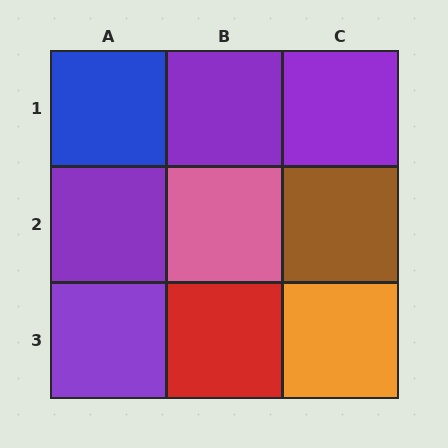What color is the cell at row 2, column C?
Brown.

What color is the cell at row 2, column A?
Purple.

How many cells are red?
1 cell is red.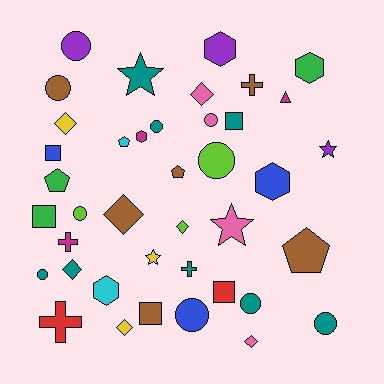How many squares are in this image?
There are 5 squares.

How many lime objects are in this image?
There are 3 lime objects.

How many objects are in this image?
There are 40 objects.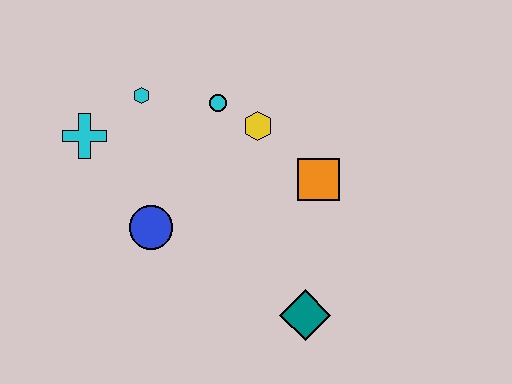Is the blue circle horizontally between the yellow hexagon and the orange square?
No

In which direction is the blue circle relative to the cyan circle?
The blue circle is below the cyan circle.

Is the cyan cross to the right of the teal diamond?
No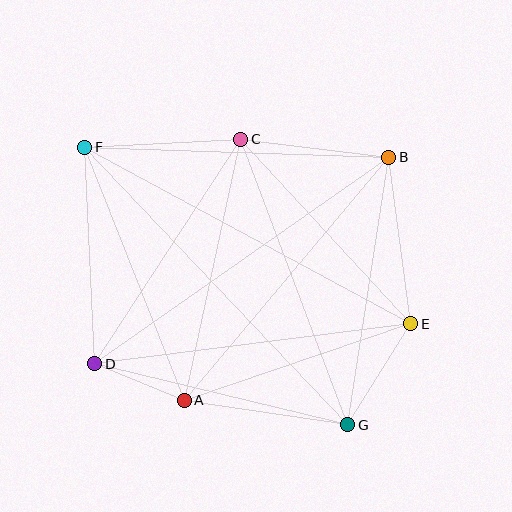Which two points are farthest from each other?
Points F and G are farthest from each other.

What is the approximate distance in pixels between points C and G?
The distance between C and G is approximately 305 pixels.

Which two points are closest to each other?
Points A and D are closest to each other.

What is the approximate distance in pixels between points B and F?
The distance between B and F is approximately 305 pixels.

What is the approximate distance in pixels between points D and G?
The distance between D and G is approximately 260 pixels.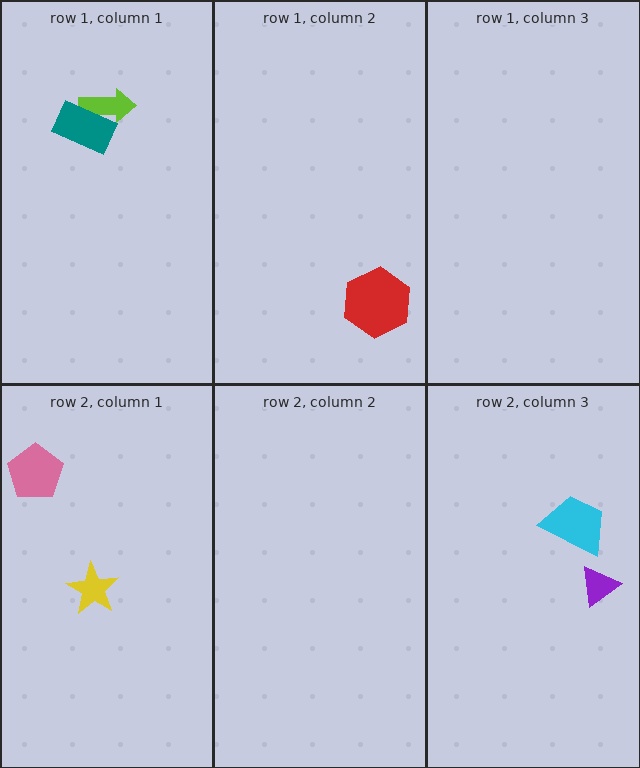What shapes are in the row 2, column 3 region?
The purple triangle, the cyan trapezoid.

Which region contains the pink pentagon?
The row 2, column 1 region.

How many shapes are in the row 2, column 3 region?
2.